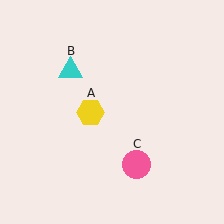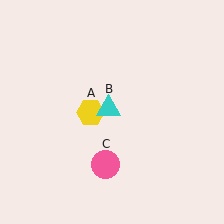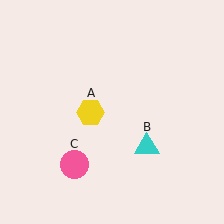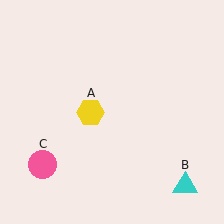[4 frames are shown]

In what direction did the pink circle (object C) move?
The pink circle (object C) moved left.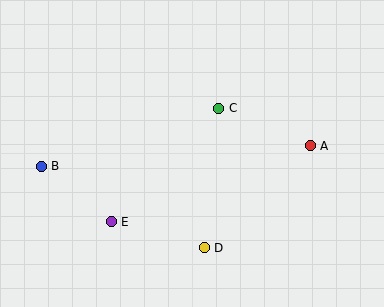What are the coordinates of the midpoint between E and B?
The midpoint between E and B is at (76, 194).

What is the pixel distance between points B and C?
The distance between B and C is 187 pixels.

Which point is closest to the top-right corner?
Point A is closest to the top-right corner.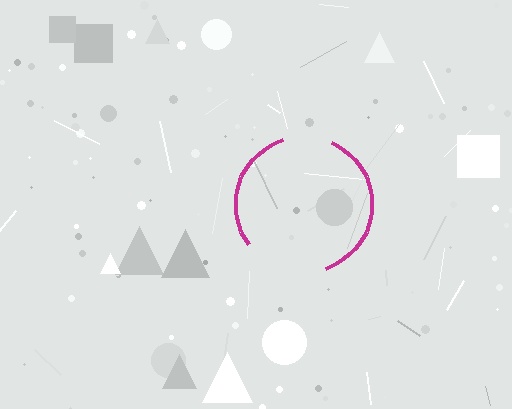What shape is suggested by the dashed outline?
The dashed outline suggests a circle.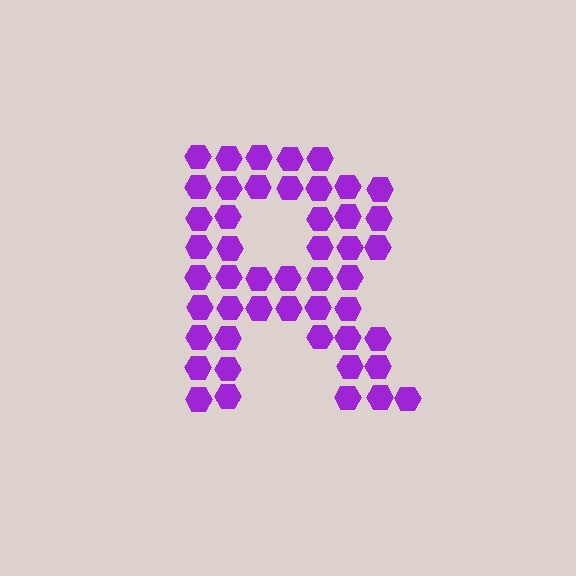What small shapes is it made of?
It is made of small hexagons.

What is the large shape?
The large shape is the letter R.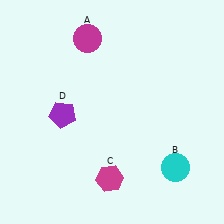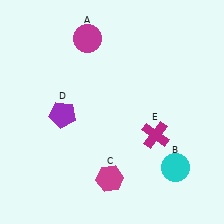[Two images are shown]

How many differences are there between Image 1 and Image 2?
There is 1 difference between the two images.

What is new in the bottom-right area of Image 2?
A magenta cross (E) was added in the bottom-right area of Image 2.